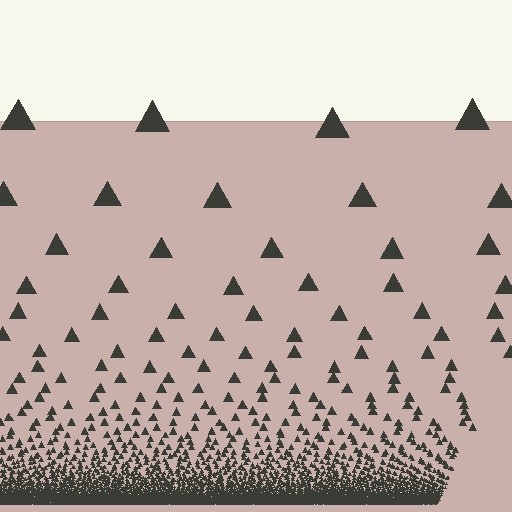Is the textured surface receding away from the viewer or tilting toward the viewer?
The surface appears to tilt toward the viewer. Texture elements get larger and sparser toward the top.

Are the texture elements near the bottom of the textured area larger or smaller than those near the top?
Smaller. The gradient is inverted — elements near the bottom are smaller and denser.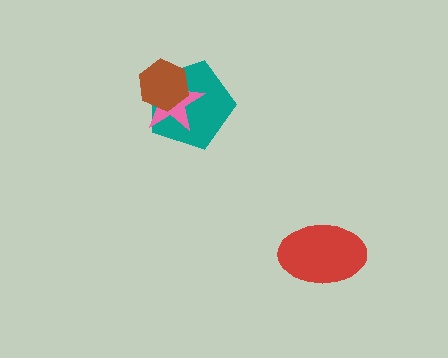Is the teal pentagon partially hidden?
Yes, it is partially covered by another shape.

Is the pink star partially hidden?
Yes, it is partially covered by another shape.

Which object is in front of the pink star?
The brown hexagon is in front of the pink star.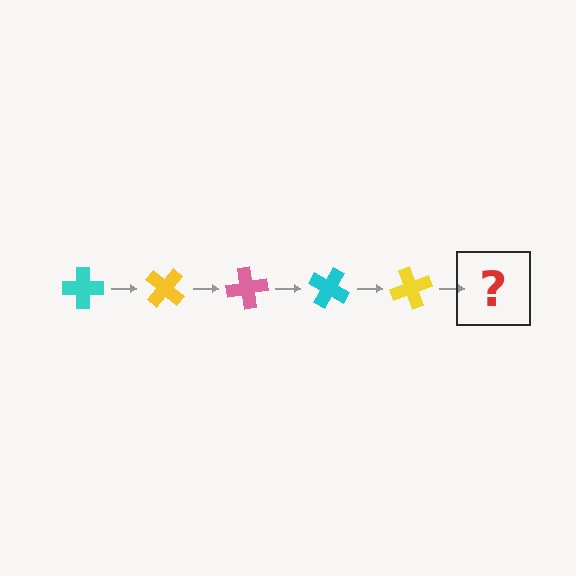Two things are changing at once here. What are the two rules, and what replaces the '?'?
The two rules are that it rotates 40 degrees each step and the color cycles through cyan, yellow, and pink. The '?' should be a pink cross, rotated 200 degrees from the start.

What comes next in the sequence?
The next element should be a pink cross, rotated 200 degrees from the start.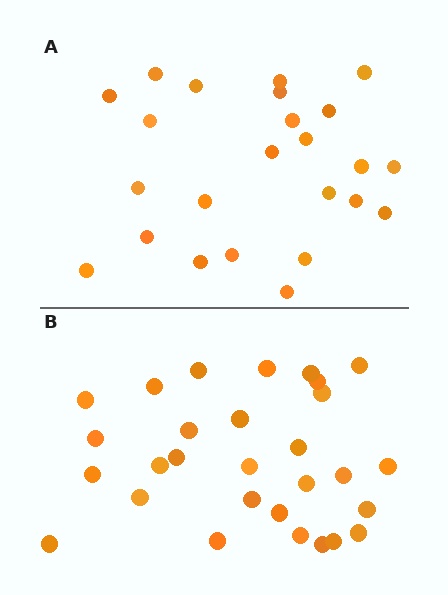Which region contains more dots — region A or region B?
Region B (the bottom region) has more dots.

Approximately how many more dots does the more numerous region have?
Region B has about 5 more dots than region A.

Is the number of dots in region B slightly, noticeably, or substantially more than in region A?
Region B has only slightly more — the two regions are fairly close. The ratio is roughly 1.2 to 1.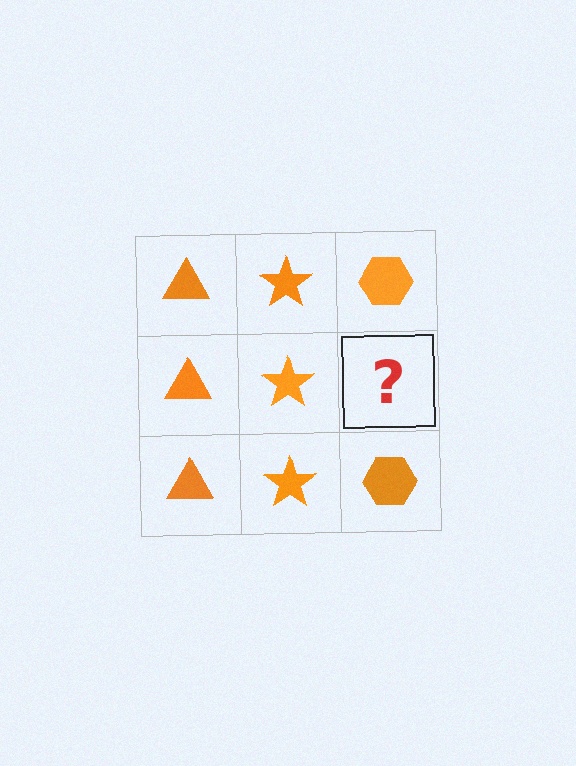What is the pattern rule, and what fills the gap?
The rule is that each column has a consistent shape. The gap should be filled with an orange hexagon.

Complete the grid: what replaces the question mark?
The question mark should be replaced with an orange hexagon.